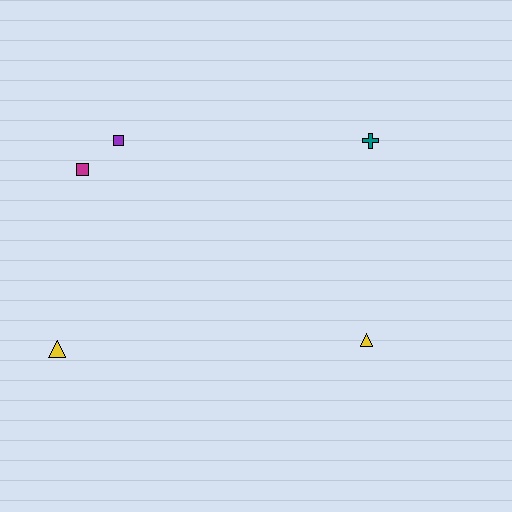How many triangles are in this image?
There are 2 triangles.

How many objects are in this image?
There are 5 objects.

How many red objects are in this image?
There are no red objects.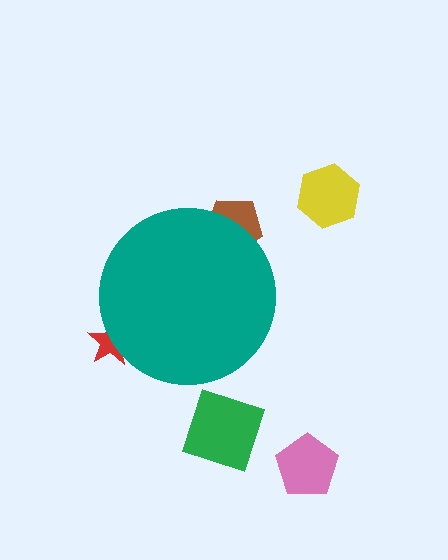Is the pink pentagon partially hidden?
No, the pink pentagon is fully visible.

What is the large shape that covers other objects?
A teal circle.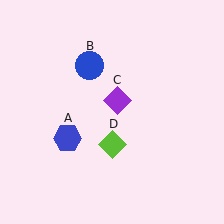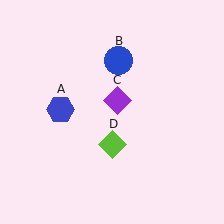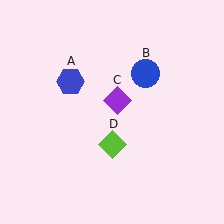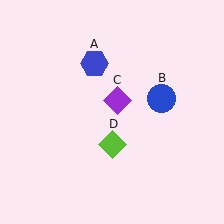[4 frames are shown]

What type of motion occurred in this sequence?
The blue hexagon (object A), blue circle (object B) rotated clockwise around the center of the scene.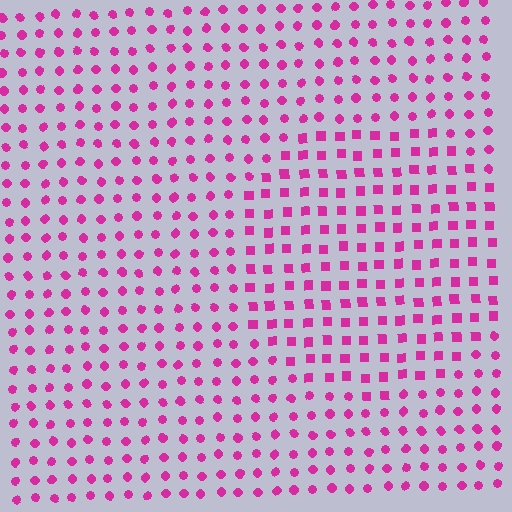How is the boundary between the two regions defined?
The boundary is defined by a change in element shape: squares inside vs. circles outside. All elements share the same color and spacing.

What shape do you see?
I see a circle.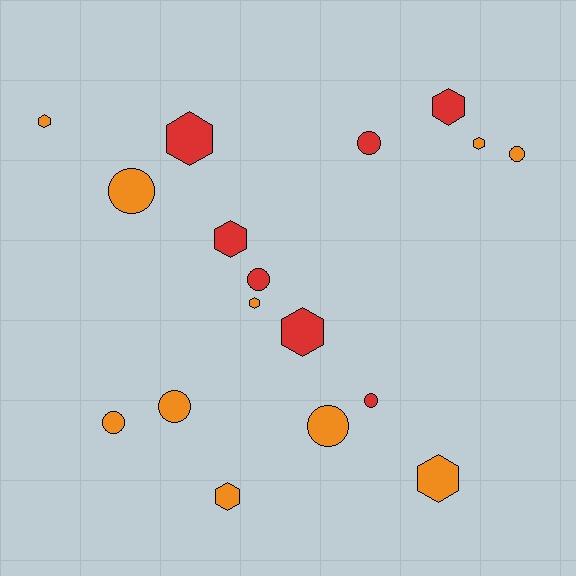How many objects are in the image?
There are 17 objects.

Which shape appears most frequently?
Hexagon, with 9 objects.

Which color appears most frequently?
Orange, with 10 objects.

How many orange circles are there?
There are 5 orange circles.